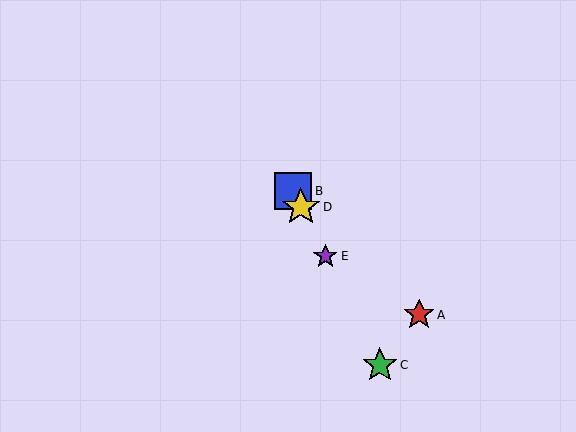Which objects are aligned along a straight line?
Objects B, C, D, E are aligned along a straight line.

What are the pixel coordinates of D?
Object D is at (301, 207).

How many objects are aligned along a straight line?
4 objects (B, C, D, E) are aligned along a straight line.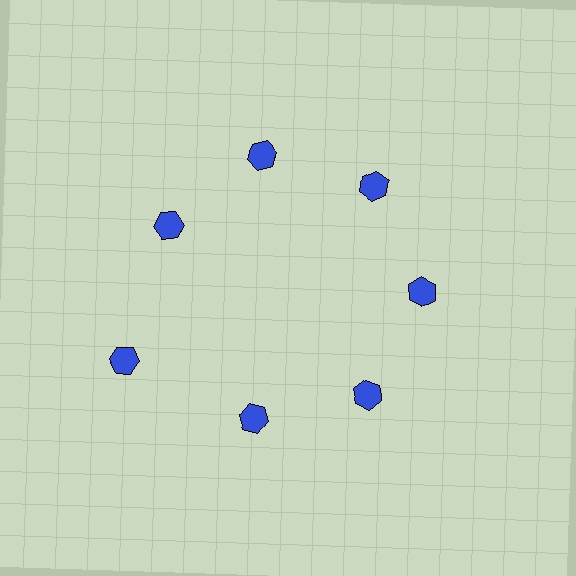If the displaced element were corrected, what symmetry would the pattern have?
It would have 7-fold rotational symmetry — the pattern would map onto itself every 51 degrees.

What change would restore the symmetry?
The symmetry would be restored by moving it inward, back onto the ring so that all 7 hexagons sit at equal angles and equal distance from the center.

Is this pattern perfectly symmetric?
No. The 7 blue hexagons are arranged in a ring, but one element near the 8 o'clock position is pushed outward from the center, breaking the 7-fold rotational symmetry.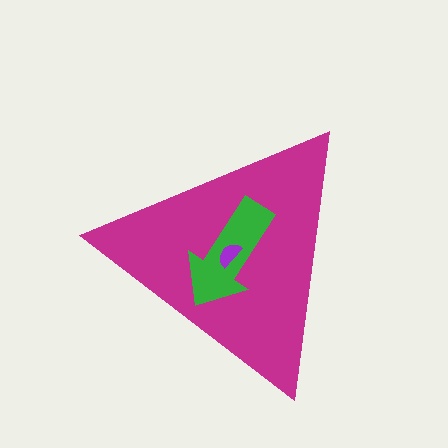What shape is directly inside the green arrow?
The purple semicircle.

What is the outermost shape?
The magenta triangle.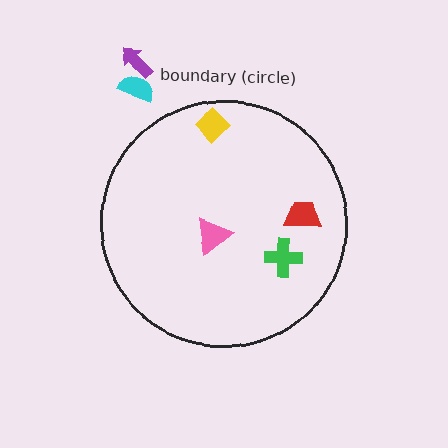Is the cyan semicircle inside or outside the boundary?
Outside.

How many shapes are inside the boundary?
4 inside, 2 outside.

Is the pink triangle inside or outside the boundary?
Inside.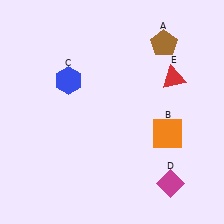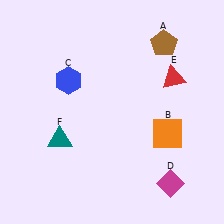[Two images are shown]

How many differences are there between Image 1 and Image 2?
There is 1 difference between the two images.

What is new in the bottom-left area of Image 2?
A teal triangle (F) was added in the bottom-left area of Image 2.